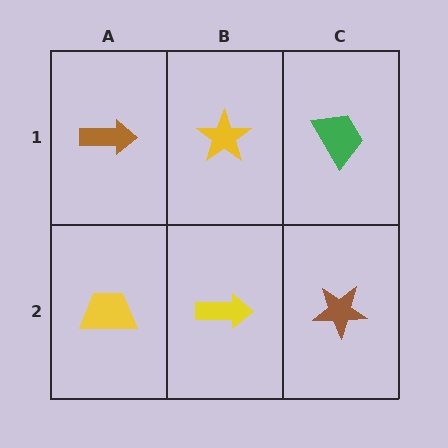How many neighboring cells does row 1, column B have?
3.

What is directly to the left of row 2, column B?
A yellow trapezoid.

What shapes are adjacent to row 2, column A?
A brown arrow (row 1, column A), a yellow arrow (row 2, column B).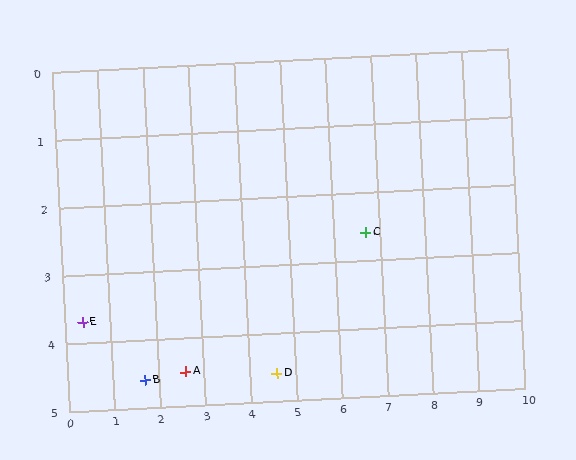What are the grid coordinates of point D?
Point D is at approximately (4.6, 4.6).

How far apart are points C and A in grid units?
Points C and A are about 4.5 grid units apart.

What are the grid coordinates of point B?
Point B is at approximately (1.7, 4.6).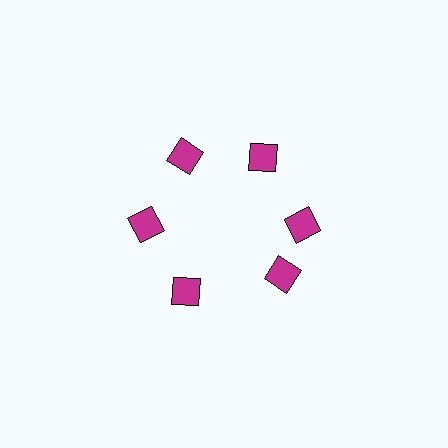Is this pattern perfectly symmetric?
No. The 6 magenta squares are arranged in a ring, but one element near the 5 o'clock position is rotated out of alignment along the ring, breaking the 6-fold rotational symmetry.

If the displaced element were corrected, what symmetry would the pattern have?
It would have 6-fold rotational symmetry — the pattern would map onto itself every 60 degrees.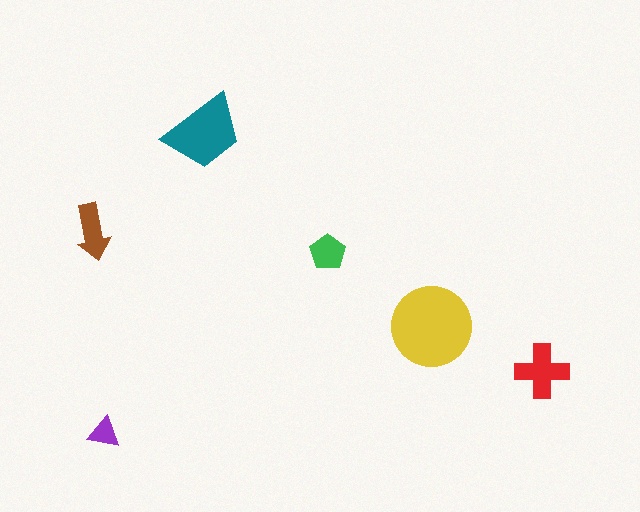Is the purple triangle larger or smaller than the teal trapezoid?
Smaller.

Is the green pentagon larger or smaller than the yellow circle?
Smaller.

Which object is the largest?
The yellow circle.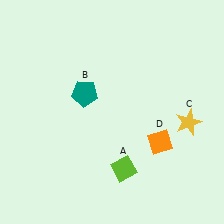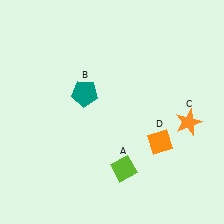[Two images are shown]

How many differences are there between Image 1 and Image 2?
There is 1 difference between the two images.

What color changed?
The star (C) changed from yellow in Image 1 to orange in Image 2.